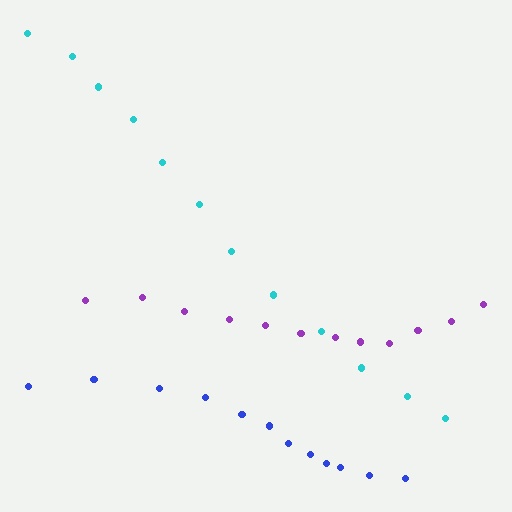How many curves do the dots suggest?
There are 3 distinct paths.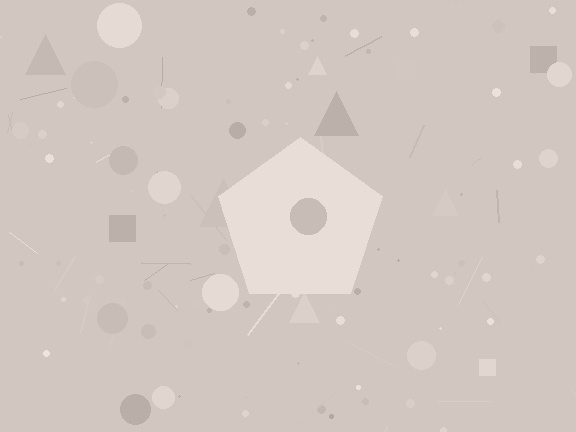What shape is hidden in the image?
A pentagon is hidden in the image.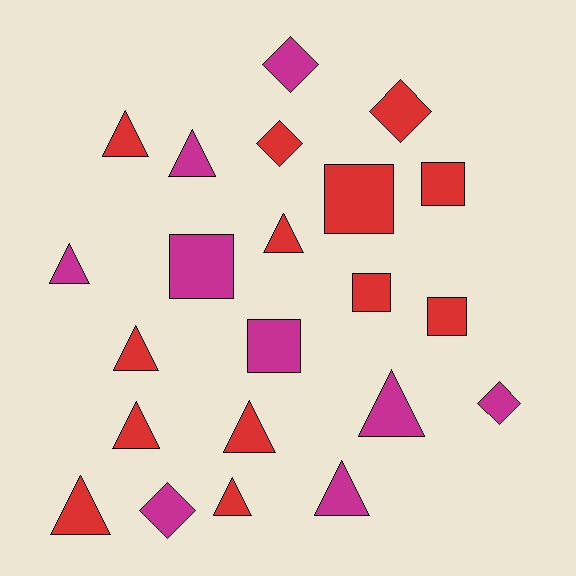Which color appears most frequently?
Red, with 13 objects.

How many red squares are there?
There are 4 red squares.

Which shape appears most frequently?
Triangle, with 11 objects.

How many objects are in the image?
There are 22 objects.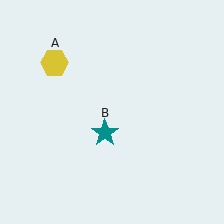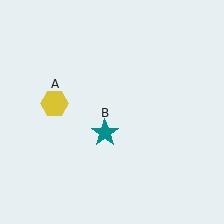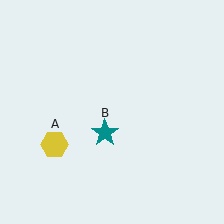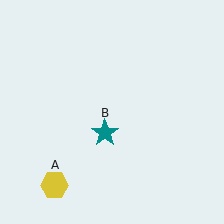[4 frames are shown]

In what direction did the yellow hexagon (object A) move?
The yellow hexagon (object A) moved down.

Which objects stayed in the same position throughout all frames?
Teal star (object B) remained stationary.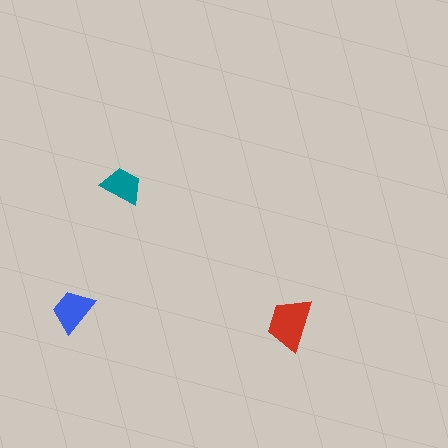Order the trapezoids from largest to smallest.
the red one, the blue one, the teal one.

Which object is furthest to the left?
The blue trapezoid is leftmost.